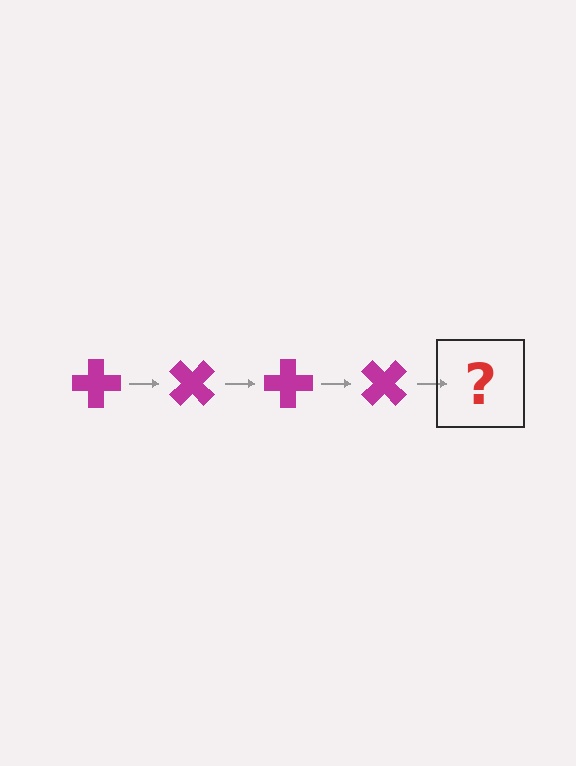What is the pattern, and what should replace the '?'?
The pattern is that the cross rotates 45 degrees each step. The '?' should be a magenta cross rotated 180 degrees.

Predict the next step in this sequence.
The next step is a magenta cross rotated 180 degrees.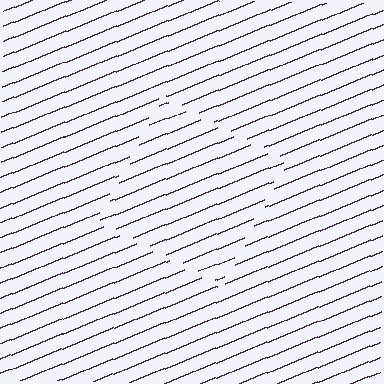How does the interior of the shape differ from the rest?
The interior of the shape contains the same grating, shifted by half a period — the contour is defined by the phase discontinuity where line-ends from the inner and outer gratings abut.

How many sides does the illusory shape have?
4 sides — the line-ends trace a square.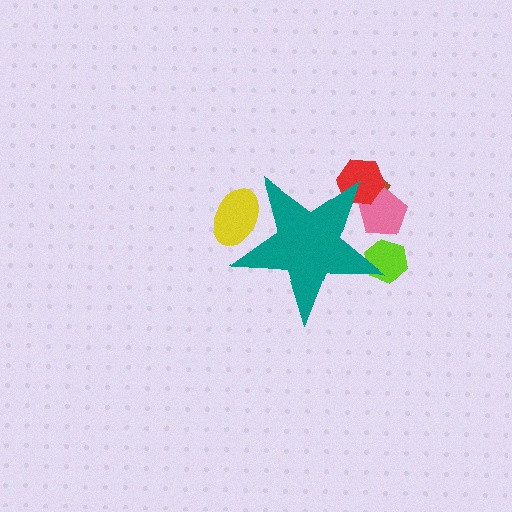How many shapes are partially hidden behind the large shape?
5 shapes are partially hidden.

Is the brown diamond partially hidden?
Yes, the brown diamond is partially hidden behind the teal star.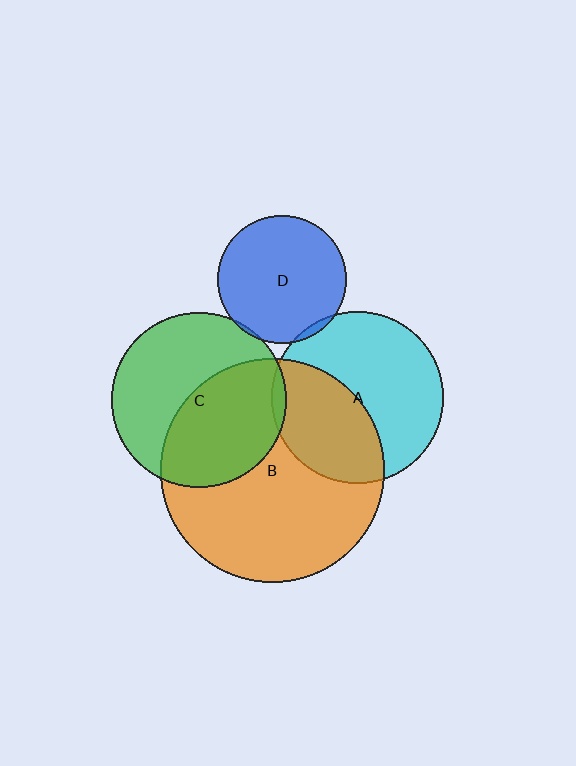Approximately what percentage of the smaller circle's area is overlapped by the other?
Approximately 5%.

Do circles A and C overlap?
Yes.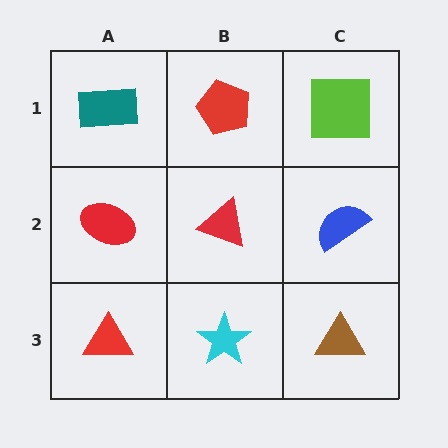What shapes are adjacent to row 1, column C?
A blue semicircle (row 2, column C), a red pentagon (row 1, column B).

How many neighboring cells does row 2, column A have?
3.